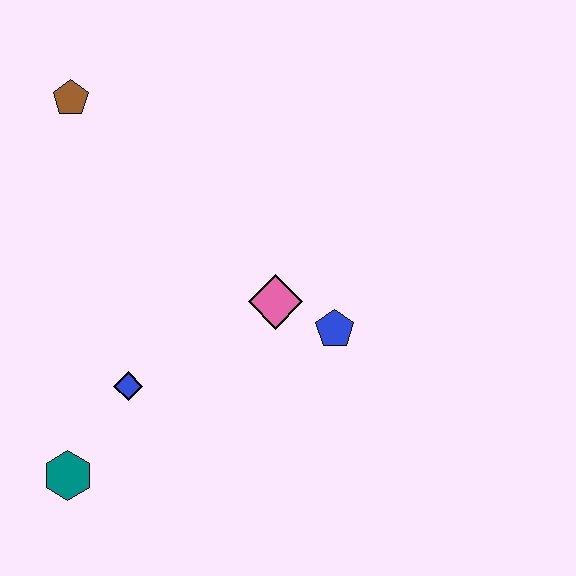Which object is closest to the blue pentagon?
The pink diamond is closest to the blue pentagon.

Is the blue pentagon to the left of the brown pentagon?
No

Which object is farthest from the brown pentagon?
The teal hexagon is farthest from the brown pentagon.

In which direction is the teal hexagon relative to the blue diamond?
The teal hexagon is below the blue diamond.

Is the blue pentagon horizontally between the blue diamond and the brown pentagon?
No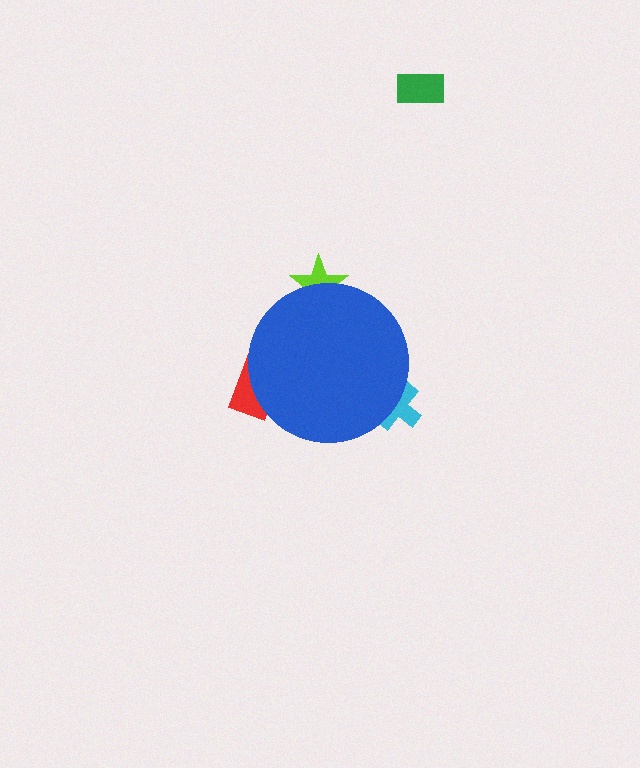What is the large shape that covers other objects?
A blue circle.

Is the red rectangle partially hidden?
Yes, the red rectangle is partially hidden behind the blue circle.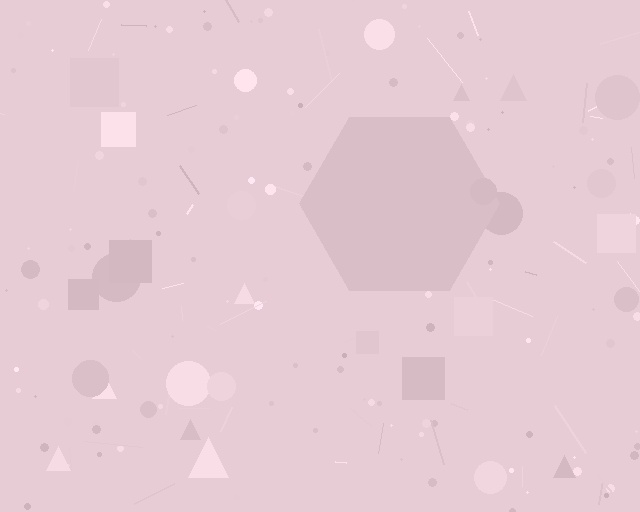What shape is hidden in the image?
A hexagon is hidden in the image.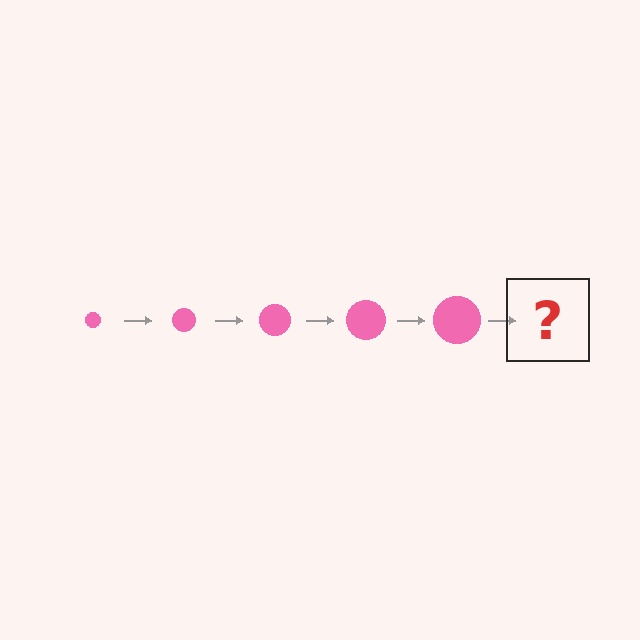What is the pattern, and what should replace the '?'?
The pattern is that the circle gets progressively larger each step. The '?' should be a pink circle, larger than the previous one.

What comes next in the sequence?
The next element should be a pink circle, larger than the previous one.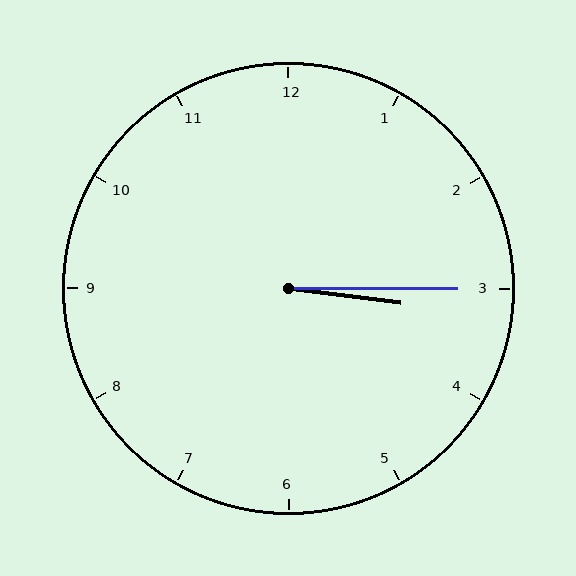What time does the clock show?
3:15.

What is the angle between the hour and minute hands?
Approximately 8 degrees.